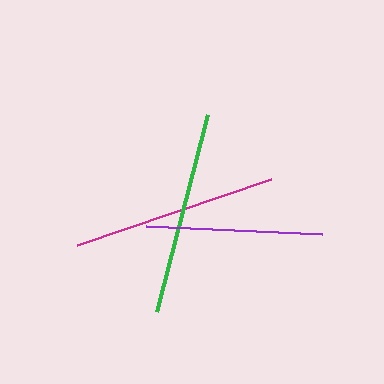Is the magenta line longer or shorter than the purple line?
The magenta line is longer than the purple line.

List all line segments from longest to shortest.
From longest to shortest: magenta, green, purple.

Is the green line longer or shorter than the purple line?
The green line is longer than the purple line.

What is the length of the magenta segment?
The magenta segment is approximately 204 pixels long.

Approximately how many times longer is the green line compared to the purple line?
The green line is approximately 1.2 times the length of the purple line.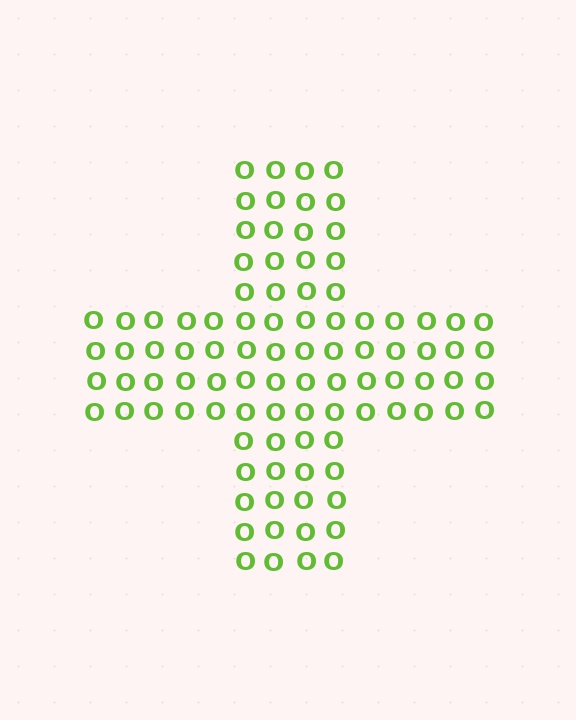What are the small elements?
The small elements are letter O's.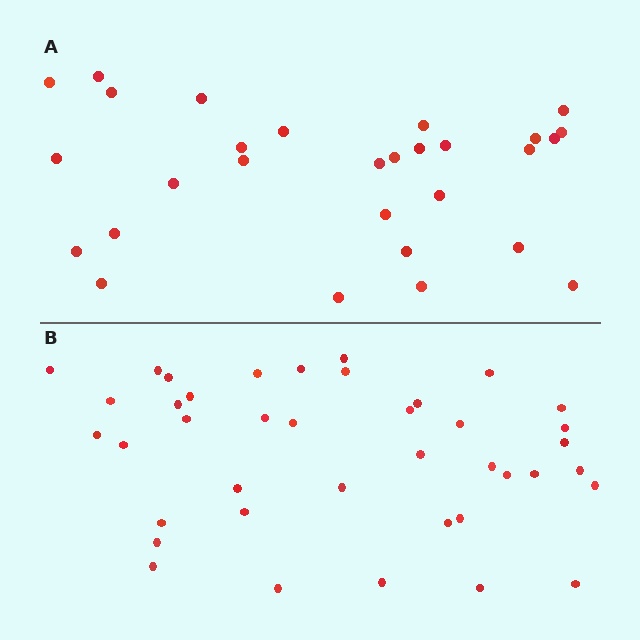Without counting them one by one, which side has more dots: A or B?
Region B (the bottom region) has more dots.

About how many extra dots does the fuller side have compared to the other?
Region B has roughly 12 or so more dots than region A.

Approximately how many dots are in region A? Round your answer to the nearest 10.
About 30 dots. (The exact count is 29, which rounds to 30.)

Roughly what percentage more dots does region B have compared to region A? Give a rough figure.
About 40% more.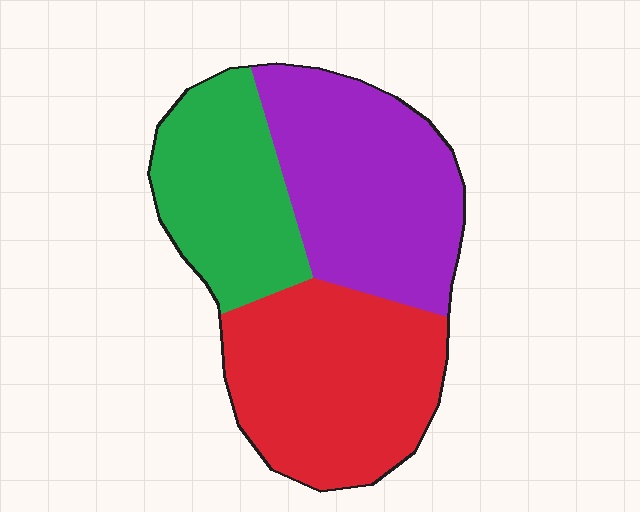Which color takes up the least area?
Green, at roughly 25%.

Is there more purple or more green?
Purple.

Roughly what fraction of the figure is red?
Red covers about 35% of the figure.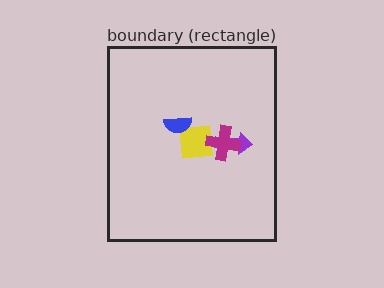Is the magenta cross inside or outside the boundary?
Inside.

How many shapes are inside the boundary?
4 inside, 0 outside.